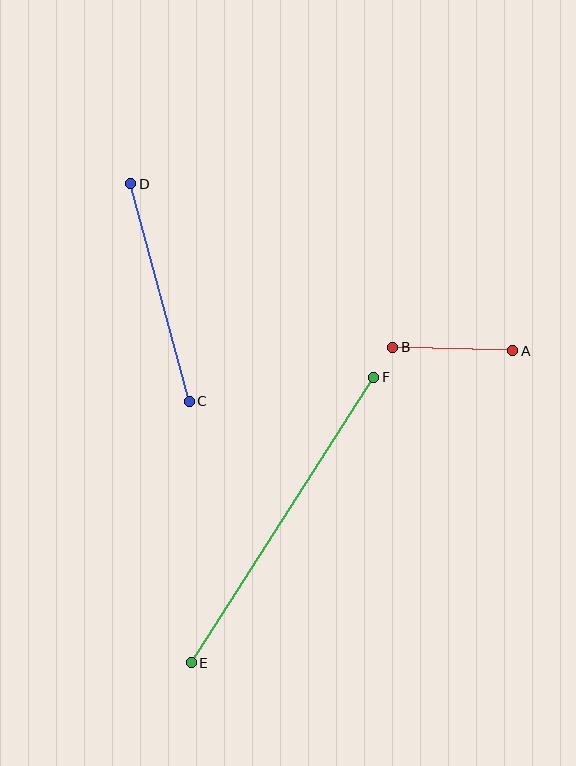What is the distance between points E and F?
The distance is approximately 339 pixels.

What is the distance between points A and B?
The distance is approximately 120 pixels.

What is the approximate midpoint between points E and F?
The midpoint is at approximately (282, 520) pixels.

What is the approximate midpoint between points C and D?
The midpoint is at approximately (160, 293) pixels.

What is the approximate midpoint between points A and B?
The midpoint is at approximately (453, 349) pixels.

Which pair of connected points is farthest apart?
Points E and F are farthest apart.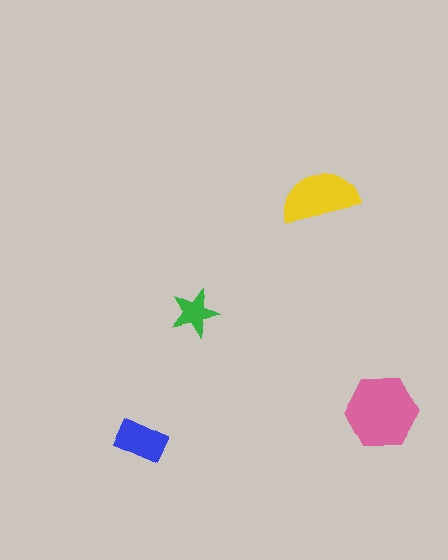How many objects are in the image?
There are 4 objects in the image.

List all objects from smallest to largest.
The green star, the blue rectangle, the yellow semicircle, the pink hexagon.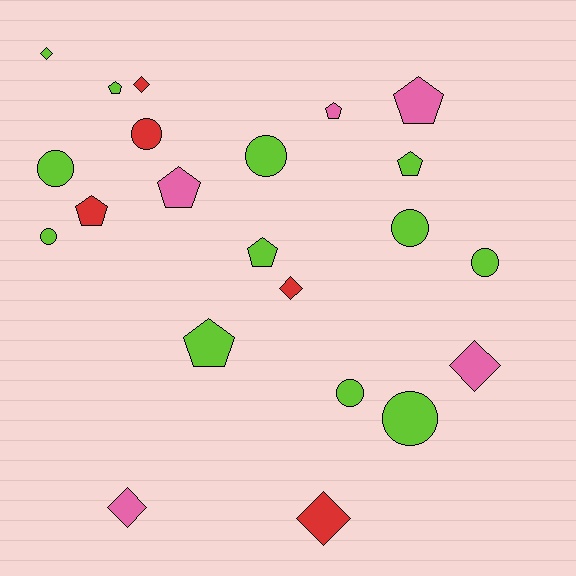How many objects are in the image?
There are 22 objects.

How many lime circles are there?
There are 7 lime circles.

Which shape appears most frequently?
Pentagon, with 8 objects.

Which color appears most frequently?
Lime, with 12 objects.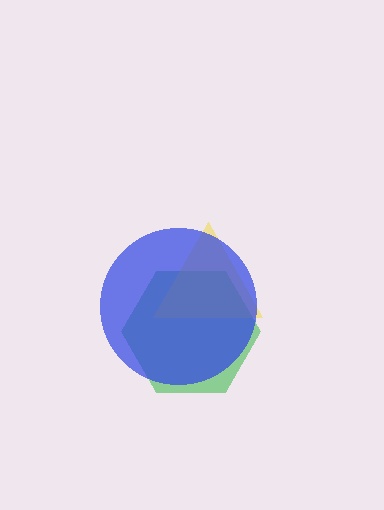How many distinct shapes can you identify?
There are 3 distinct shapes: a green hexagon, a yellow triangle, a blue circle.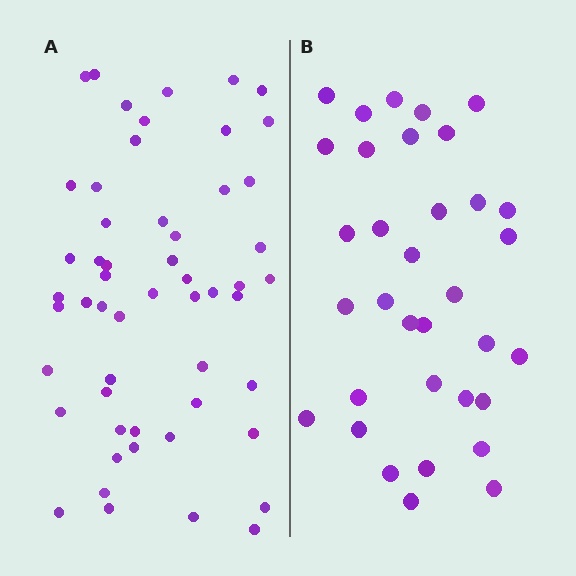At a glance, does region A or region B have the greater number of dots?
Region A (the left region) has more dots.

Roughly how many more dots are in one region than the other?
Region A has approximately 20 more dots than region B.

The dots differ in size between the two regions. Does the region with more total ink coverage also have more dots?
No. Region B has more total ink coverage because its dots are larger, but region A actually contains more individual dots. Total area can be misleading — the number of items is what matters here.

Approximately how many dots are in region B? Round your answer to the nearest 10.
About 30 dots. (The exact count is 34, which rounds to 30.)